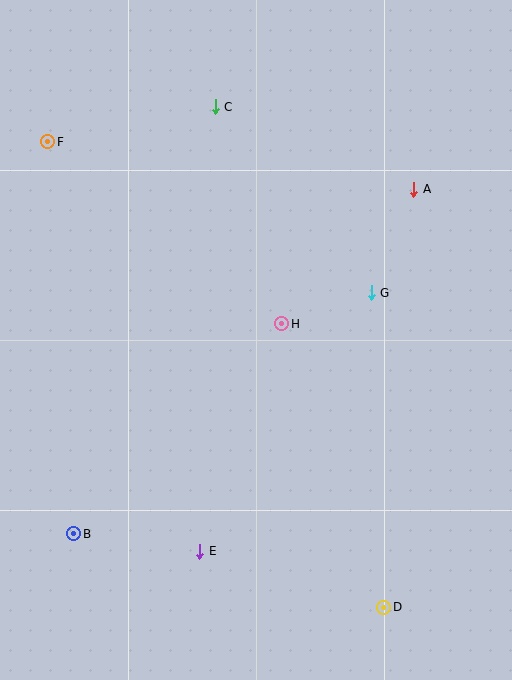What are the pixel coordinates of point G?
Point G is at (371, 293).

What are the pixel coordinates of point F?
Point F is at (48, 142).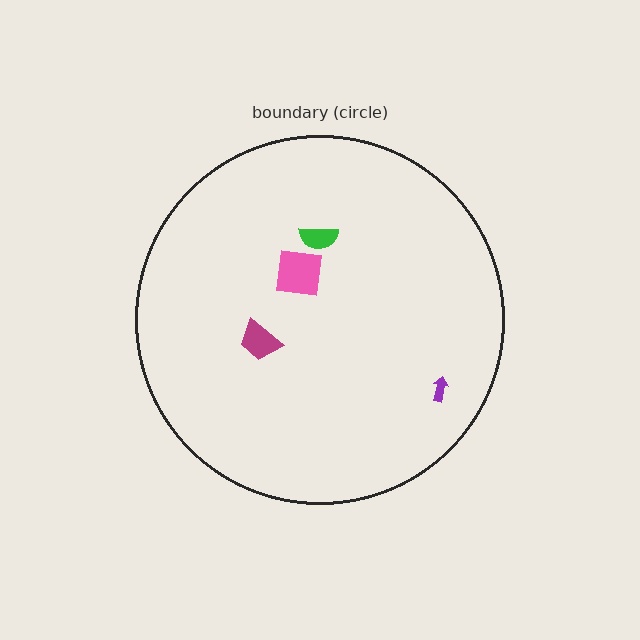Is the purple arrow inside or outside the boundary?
Inside.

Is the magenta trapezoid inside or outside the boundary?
Inside.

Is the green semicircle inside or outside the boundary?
Inside.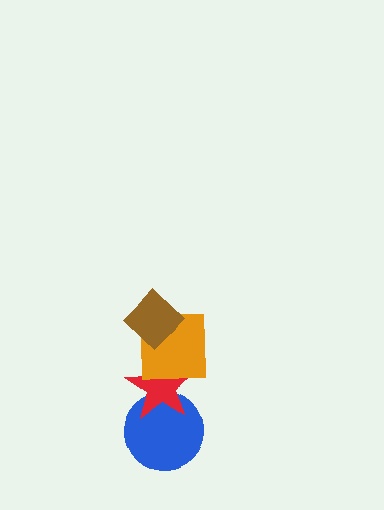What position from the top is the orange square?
The orange square is 2nd from the top.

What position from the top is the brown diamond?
The brown diamond is 1st from the top.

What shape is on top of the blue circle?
The red star is on top of the blue circle.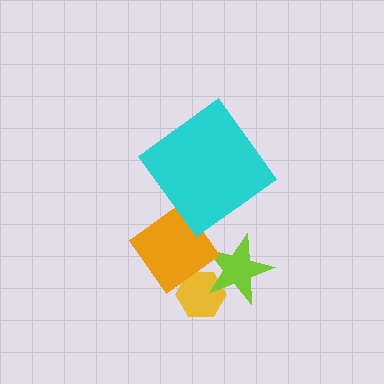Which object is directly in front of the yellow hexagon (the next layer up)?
The lime star is directly in front of the yellow hexagon.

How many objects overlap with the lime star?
2 objects overlap with the lime star.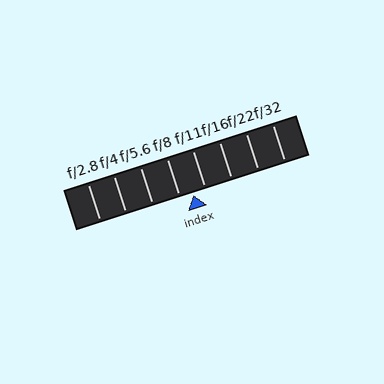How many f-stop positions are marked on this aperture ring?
There are 8 f-stop positions marked.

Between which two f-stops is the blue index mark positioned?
The index mark is between f/8 and f/11.